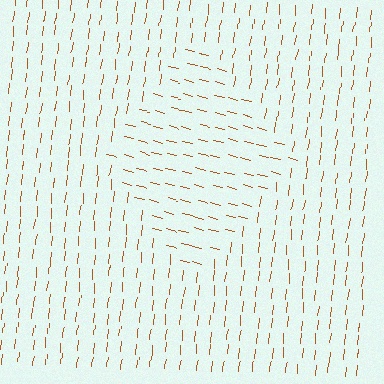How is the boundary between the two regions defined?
The boundary is defined purely by a change in line orientation (approximately 81 degrees difference). All lines are the same color and thickness.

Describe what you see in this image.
The image is filled with small brown line segments. A diamond region in the image has lines oriented differently from the surrounding lines, creating a visible texture boundary.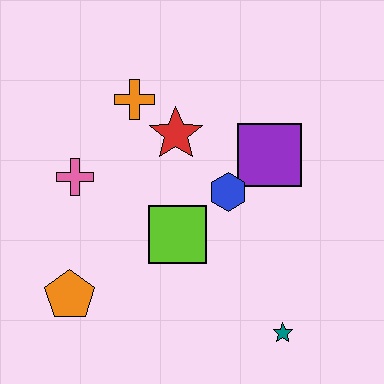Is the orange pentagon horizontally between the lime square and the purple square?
No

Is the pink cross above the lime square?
Yes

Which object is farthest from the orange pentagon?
The purple square is farthest from the orange pentagon.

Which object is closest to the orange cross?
The red star is closest to the orange cross.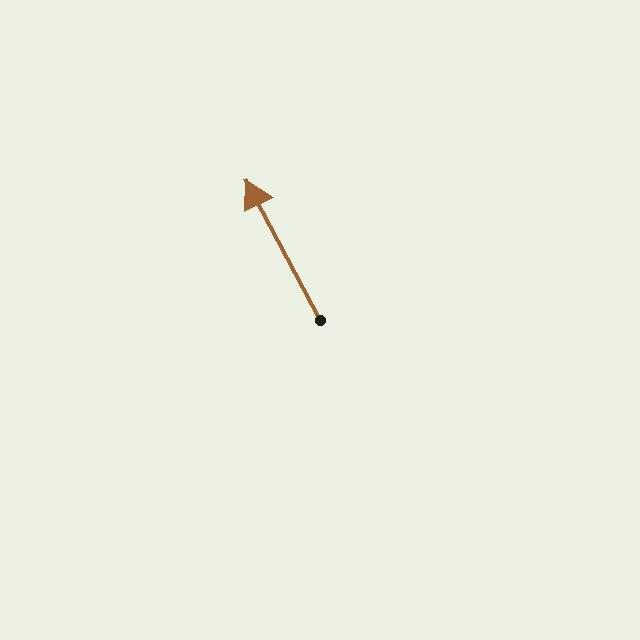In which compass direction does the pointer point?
Northwest.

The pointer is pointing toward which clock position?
Roughly 11 o'clock.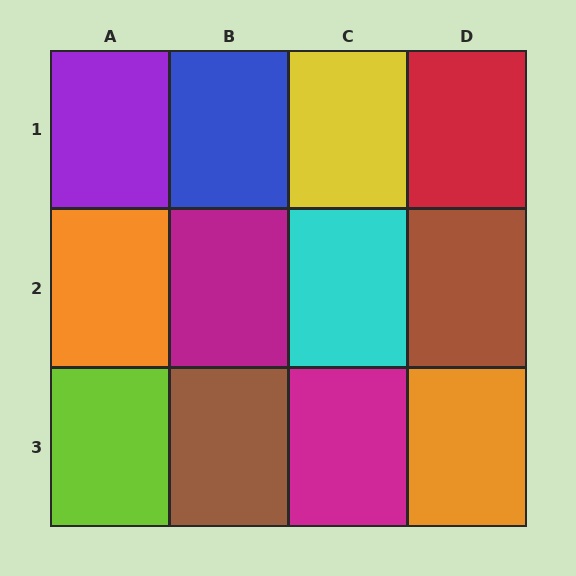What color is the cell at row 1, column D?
Red.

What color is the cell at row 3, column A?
Lime.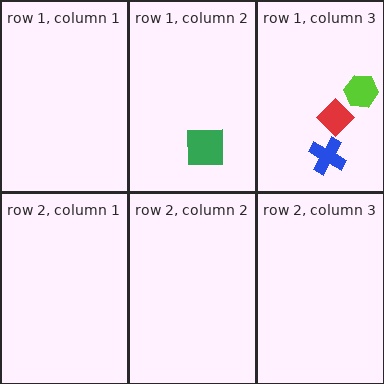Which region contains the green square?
The row 1, column 2 region.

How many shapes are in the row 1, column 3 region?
3.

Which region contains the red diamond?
The row 1, column 3 region.